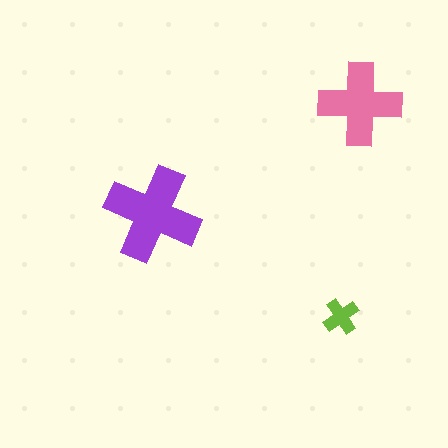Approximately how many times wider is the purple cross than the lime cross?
About 2.5 times wider.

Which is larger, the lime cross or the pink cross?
The pink one.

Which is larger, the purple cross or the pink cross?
The purple one.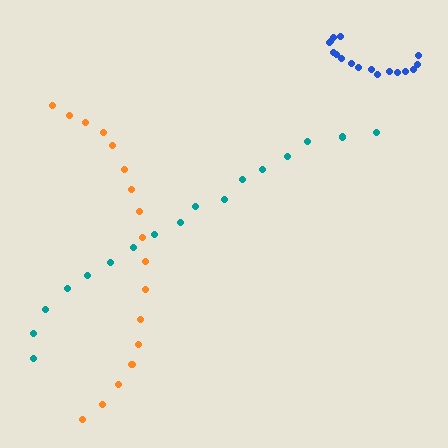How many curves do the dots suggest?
There are 3 distinct paths.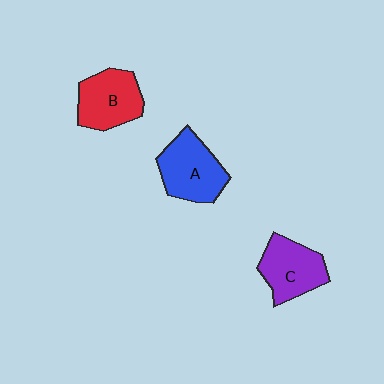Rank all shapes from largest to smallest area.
From largest to smallest: A (blue), B (red), C (purple).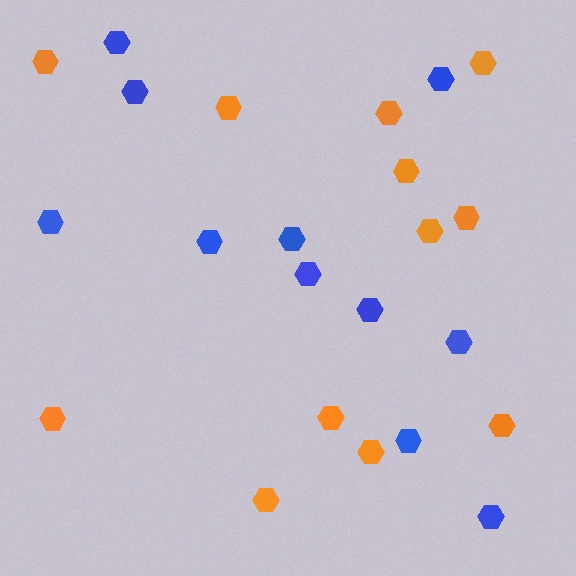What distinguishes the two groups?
There are 2 groups: one group of blue hexagons (11) and one group of orange hexagons (12).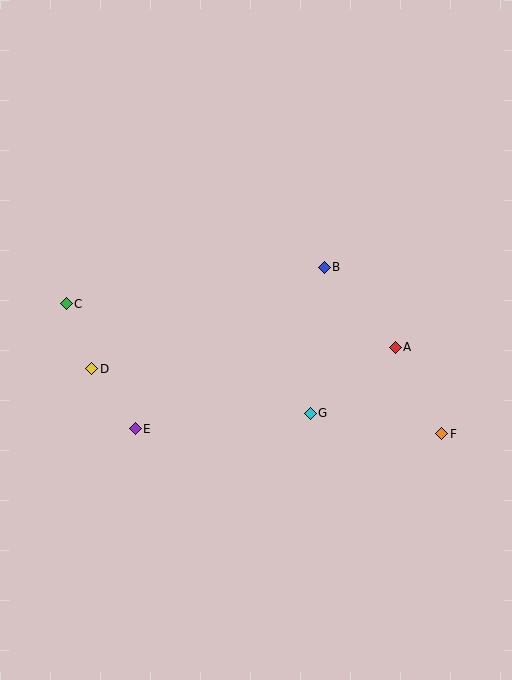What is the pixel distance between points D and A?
The distance between D and A is 305 pixels.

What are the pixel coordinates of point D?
Point D is at (92, 369).